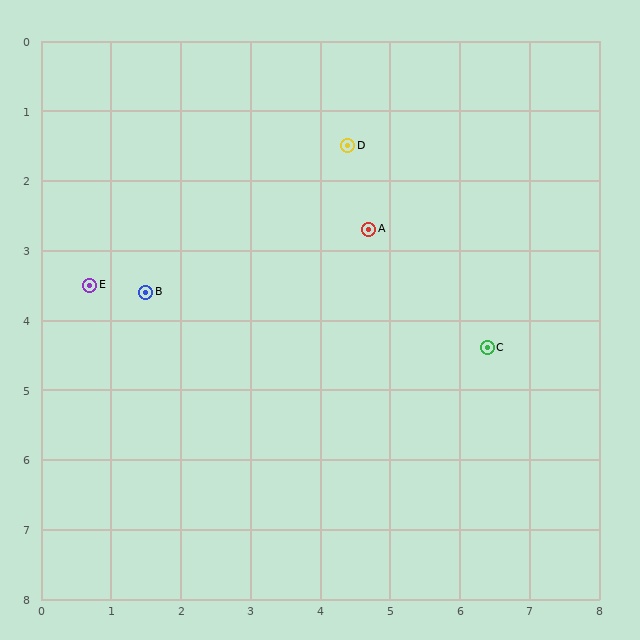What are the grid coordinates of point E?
Point E is at approximately (0.7, 3.5).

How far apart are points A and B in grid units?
Points A and B are about 3.3 grid units apart.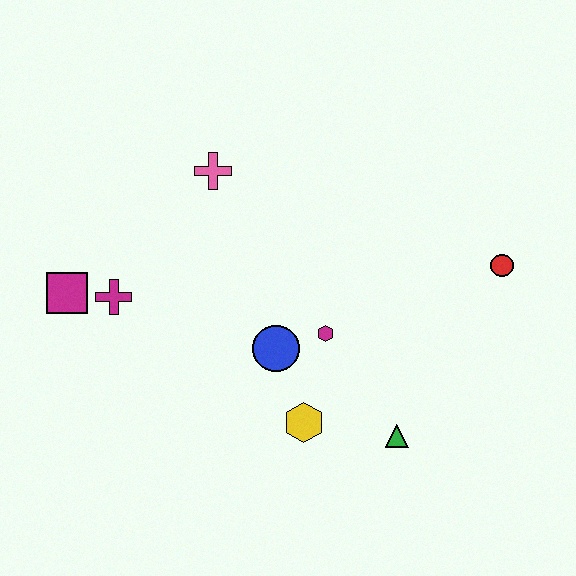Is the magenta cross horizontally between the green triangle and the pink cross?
No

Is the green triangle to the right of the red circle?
No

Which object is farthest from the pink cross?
The green triangle is farthest from the pink cross.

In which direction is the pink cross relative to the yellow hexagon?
The pink cross is above the yellow hexagon.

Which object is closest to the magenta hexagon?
The blue circle is closest to the magenta hexagon.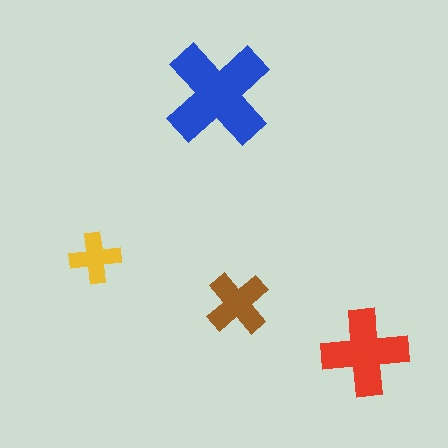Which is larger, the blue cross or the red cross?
The blue one.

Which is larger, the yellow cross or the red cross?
The red one.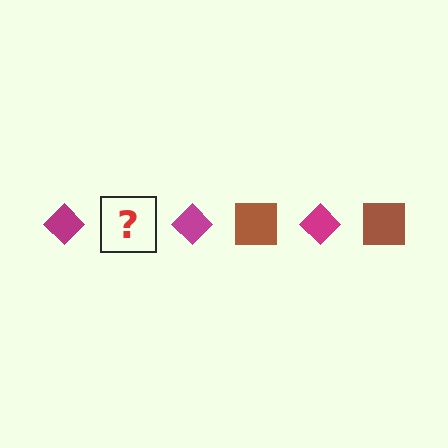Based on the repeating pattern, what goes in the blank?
The blank should be a brown square.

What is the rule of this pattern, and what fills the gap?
The rule is that the pattern alternates between magenta diamond and brown square. The gap should be filled with a brown square.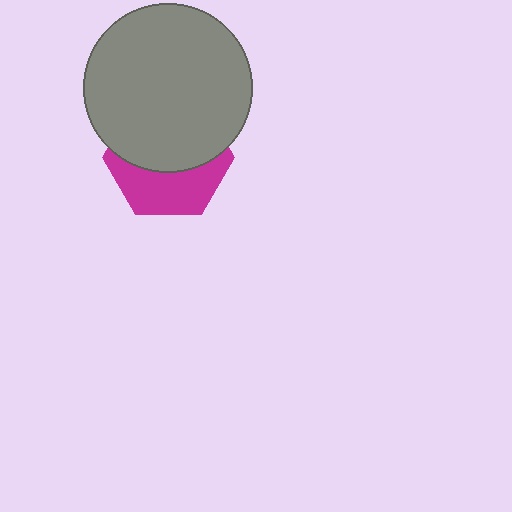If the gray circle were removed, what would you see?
You would see the complete magenta hexagon.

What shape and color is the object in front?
The object in front is a gray circle.